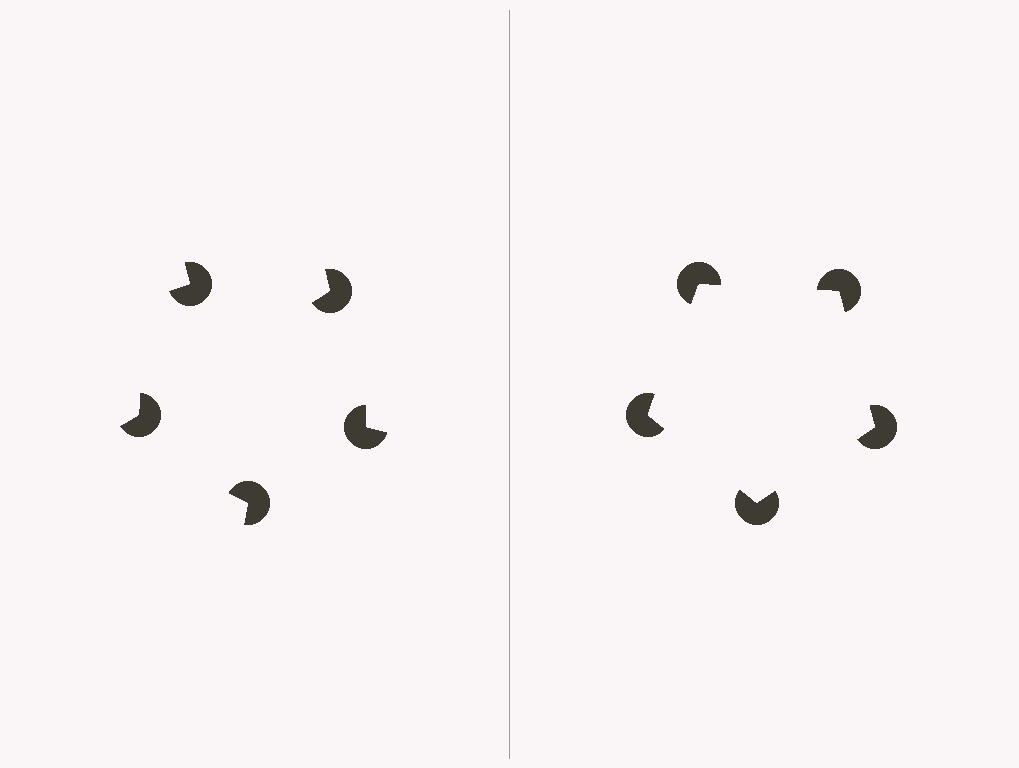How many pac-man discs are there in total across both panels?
10 — 5 on each side.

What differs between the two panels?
The pac-man discs are positioned identically on both sides; only the wedge orientations differ. On the right they align to a pentagon; on the left they are misaligned.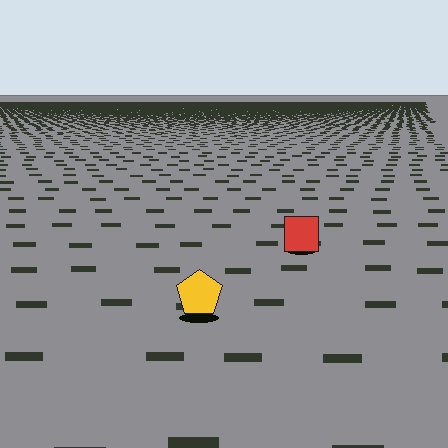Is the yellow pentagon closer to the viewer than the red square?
Yes. The yellow pentagon is closer — you can tell from the texture gradient: the ground texture is coarser near it.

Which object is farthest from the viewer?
The red square is farthest from the viewer. It appears smaller and the ground texture around it is denser.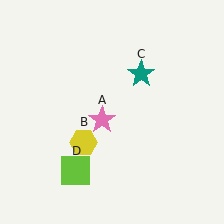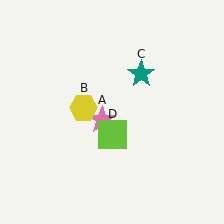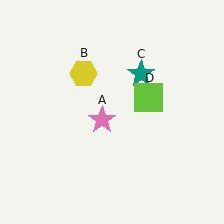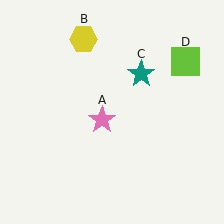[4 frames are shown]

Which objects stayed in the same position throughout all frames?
Pink star (object A) and teal star (object C) remained stationary.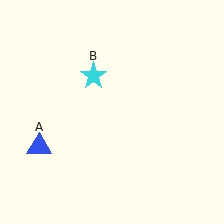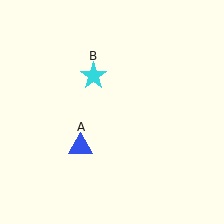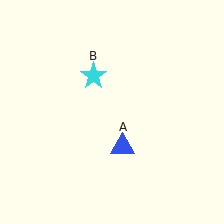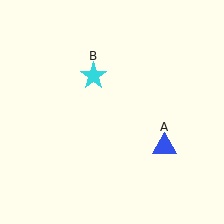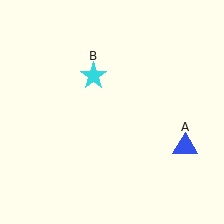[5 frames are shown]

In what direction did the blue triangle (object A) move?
The blue triangle (object A) moved right.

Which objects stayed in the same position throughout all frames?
Cyan star (object B) remained stationary.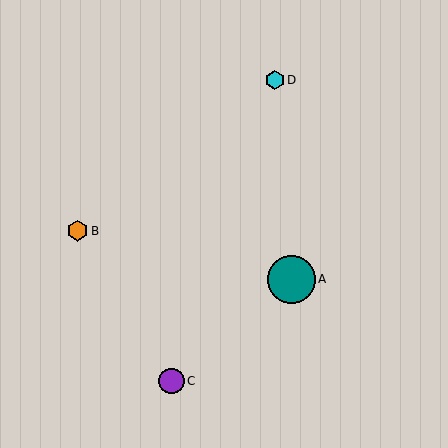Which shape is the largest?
The teal circle (labeled A) is the largest.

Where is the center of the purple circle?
The center of the purple circle is at (171, 381).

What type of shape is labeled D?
Shape D is a cyan hexagon.